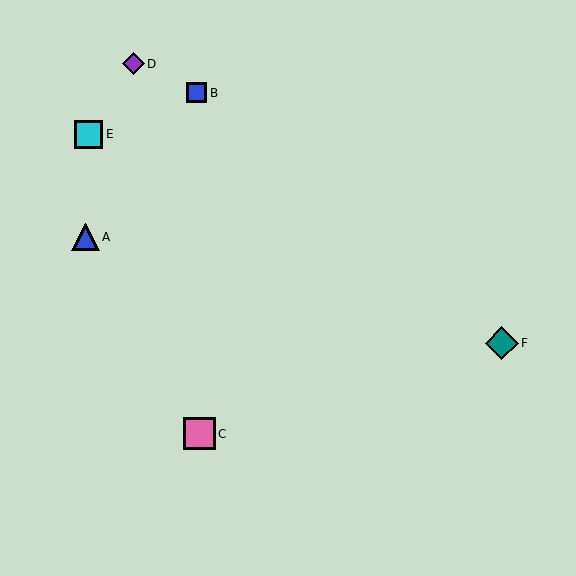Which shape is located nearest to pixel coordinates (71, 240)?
The blue triangle (labeled A) at (85, 237) is nearest to that location.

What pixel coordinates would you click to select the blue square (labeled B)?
Click at (197, 93) to select the blue square B.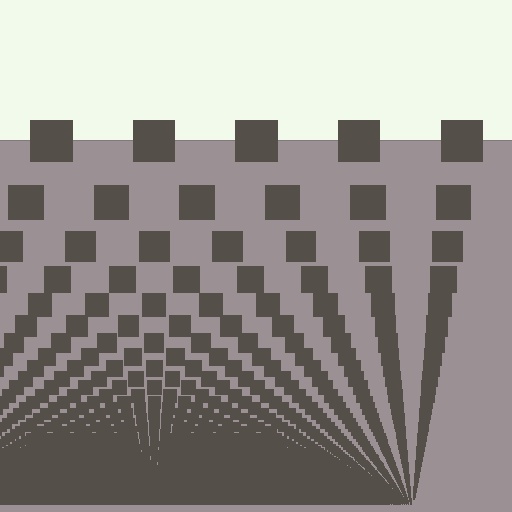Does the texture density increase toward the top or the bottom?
Density increases toward the bottom.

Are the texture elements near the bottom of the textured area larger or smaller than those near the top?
Smaller. The gradient is inverted — elements near the bottom are smaller and denser.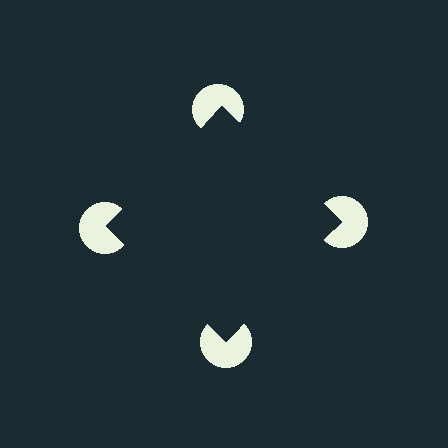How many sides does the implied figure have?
4 sides.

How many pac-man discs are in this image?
There are 4 — one at each vertex of the illusory square.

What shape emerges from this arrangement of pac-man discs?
An illusory square — its edges are inferred from the aligned wedge cuts in the pac-man discs, not physically drawn.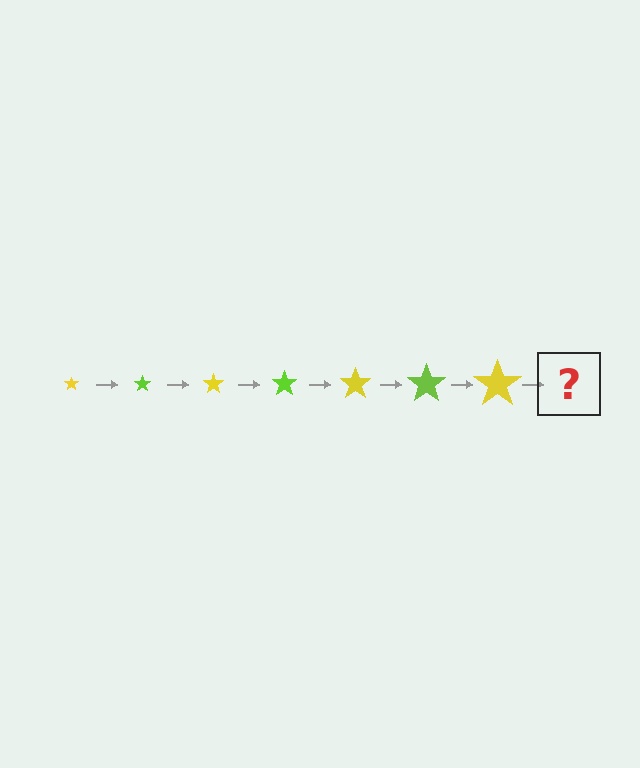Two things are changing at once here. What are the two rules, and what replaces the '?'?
The two rules are that the star grows larger each step and the color cycles through yellow and lime. The '?' should be a lime star, larger than the previous one.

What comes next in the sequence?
The next element should be a lime star, larger than the previous one.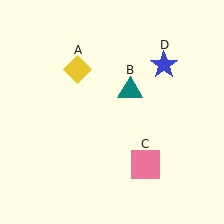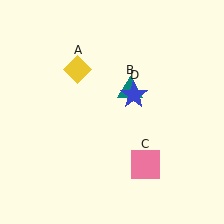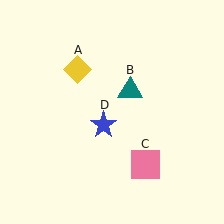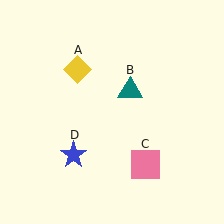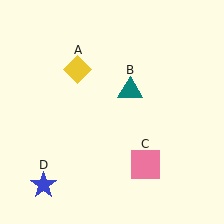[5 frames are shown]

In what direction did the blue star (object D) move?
The blue star (object D) moved down and to the left.